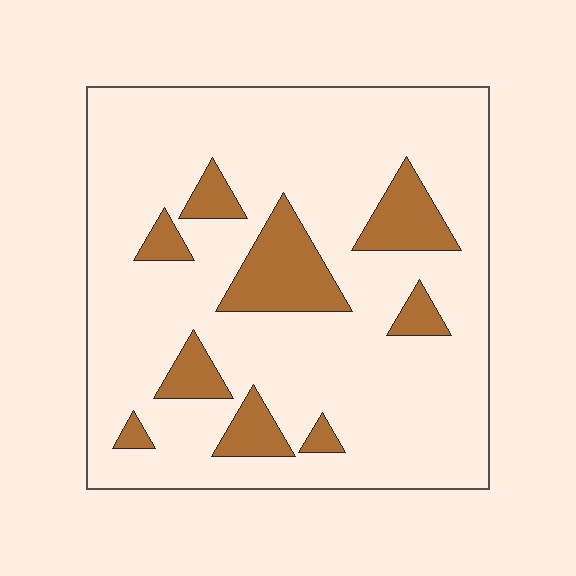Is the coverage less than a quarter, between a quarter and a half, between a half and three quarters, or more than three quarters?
Less than a quarter.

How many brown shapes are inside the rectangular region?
9.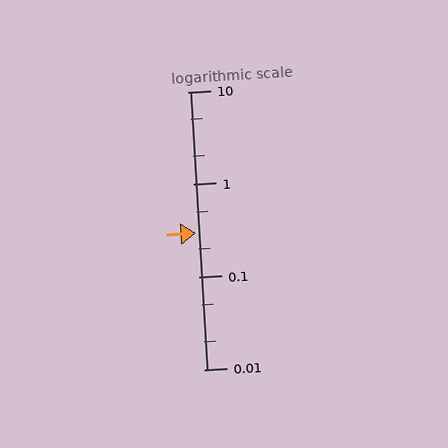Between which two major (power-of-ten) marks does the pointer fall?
The pointer is between 0.1 and 1.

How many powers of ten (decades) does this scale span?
The scale spans 3 decades, from 0.01 to 10.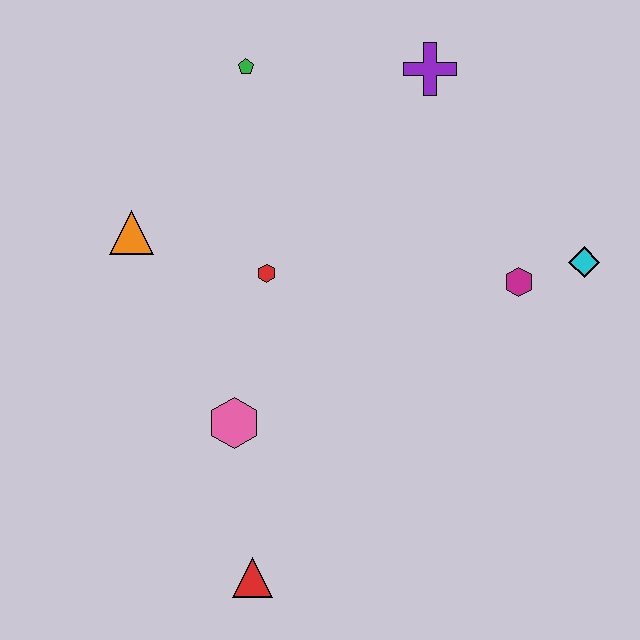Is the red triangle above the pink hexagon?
No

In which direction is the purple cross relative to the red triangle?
The purple cross is above the red triangle.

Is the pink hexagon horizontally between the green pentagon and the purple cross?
No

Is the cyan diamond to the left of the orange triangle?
No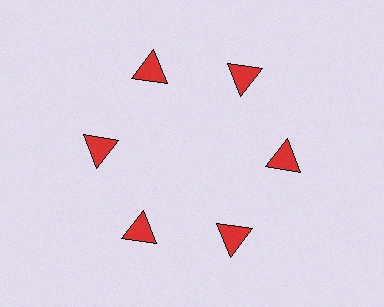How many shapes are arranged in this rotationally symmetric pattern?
There are 6 shapes, arranged in 6 groups of 1.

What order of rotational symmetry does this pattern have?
This pattern has 6-fold rotational symmetry.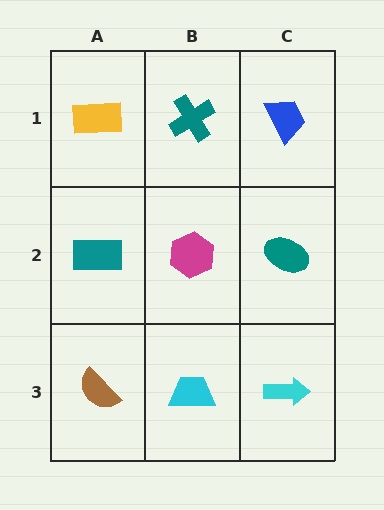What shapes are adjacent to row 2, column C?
A blue trapezoid (row 1, column C), a cyan arrow (row 3, column C), a magenta hexagon (row 2, column B).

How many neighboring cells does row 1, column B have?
3.